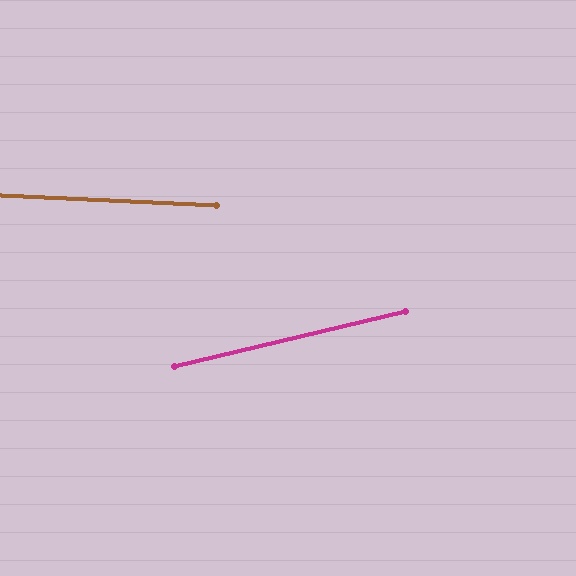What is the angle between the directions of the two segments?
Approximately 16 degrees.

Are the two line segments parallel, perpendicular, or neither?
Neither parallel nor perpendicular — they differ by about 16°.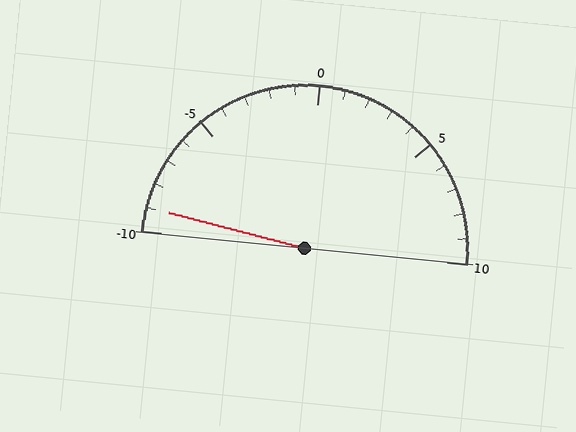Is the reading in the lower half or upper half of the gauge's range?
The reading is in the lower half of the range (-10 to 10).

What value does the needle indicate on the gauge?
The needle indicates approximately -9.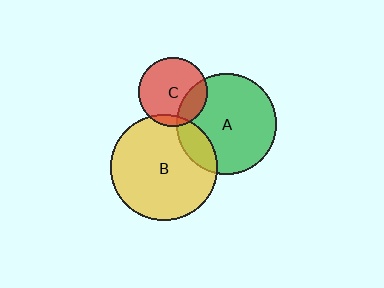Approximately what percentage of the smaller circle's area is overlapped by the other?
Approximately 15%.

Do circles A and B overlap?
Yes.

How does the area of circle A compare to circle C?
Approximately 2.1 times.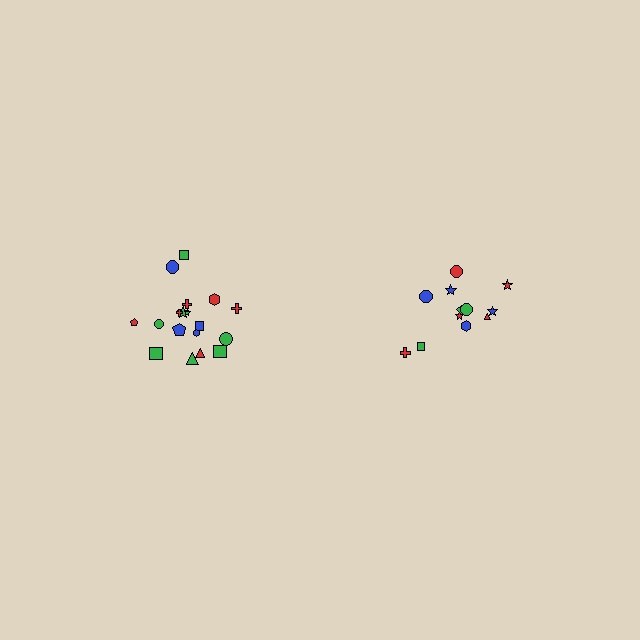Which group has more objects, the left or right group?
The left group.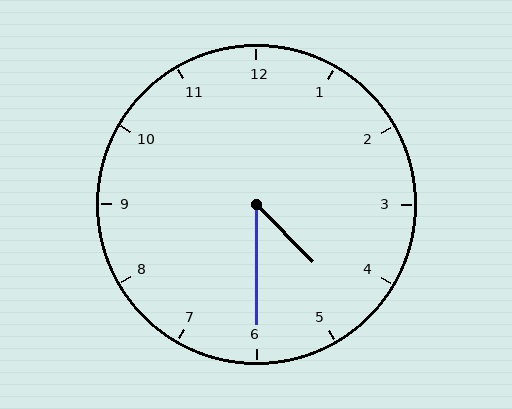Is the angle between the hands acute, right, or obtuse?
It is acute.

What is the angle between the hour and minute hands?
Approximately 45 degrees.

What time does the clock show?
4:30.